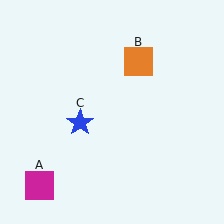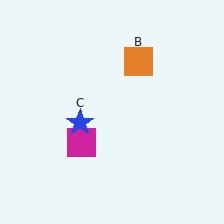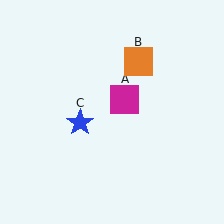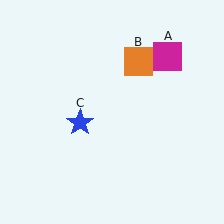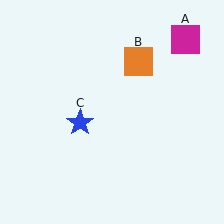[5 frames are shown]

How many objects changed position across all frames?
1 object changed position: magenta square (object A).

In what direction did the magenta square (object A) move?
The magenta square (object A) moved up and to the right.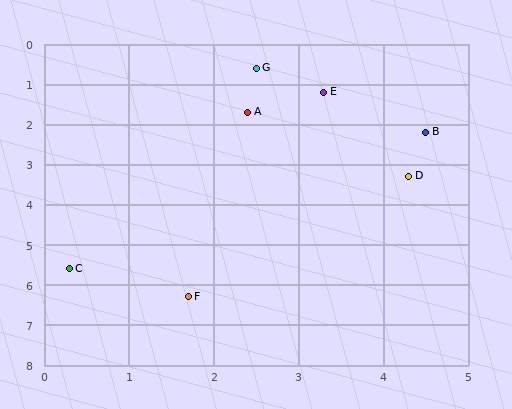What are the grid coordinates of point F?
Point F is at approximately (1.7, 6.3).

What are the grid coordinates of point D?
Point D is at approximately (4.3, 3.3).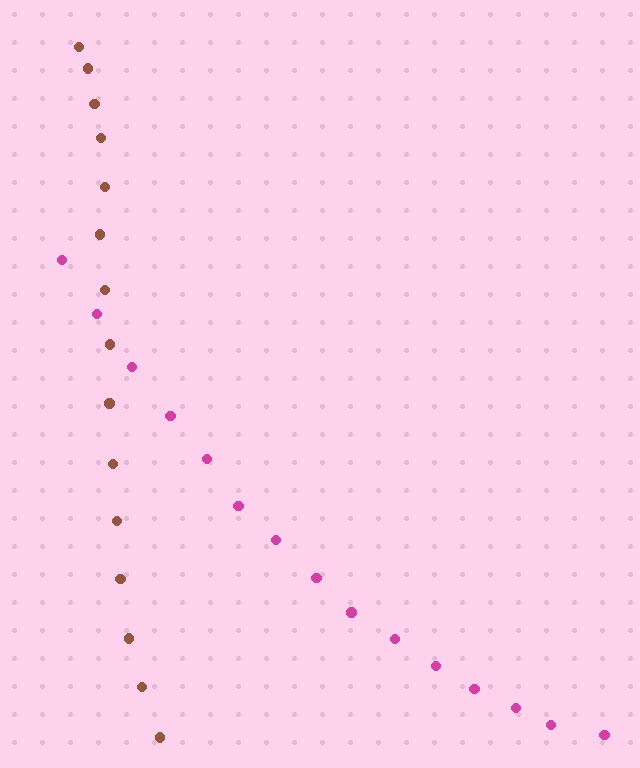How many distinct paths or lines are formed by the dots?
There are 2 distinct paths.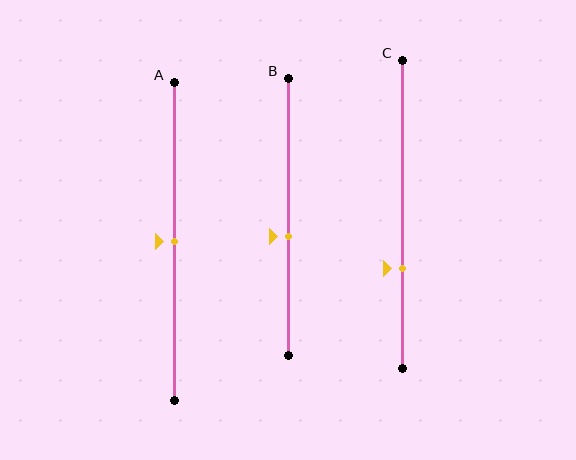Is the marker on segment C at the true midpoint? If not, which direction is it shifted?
No, the marker on segment C is shifted downward by about 18% of the segment length.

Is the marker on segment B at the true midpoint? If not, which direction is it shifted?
No, the marker on segment B is shifted downward by about 7% of the segment length.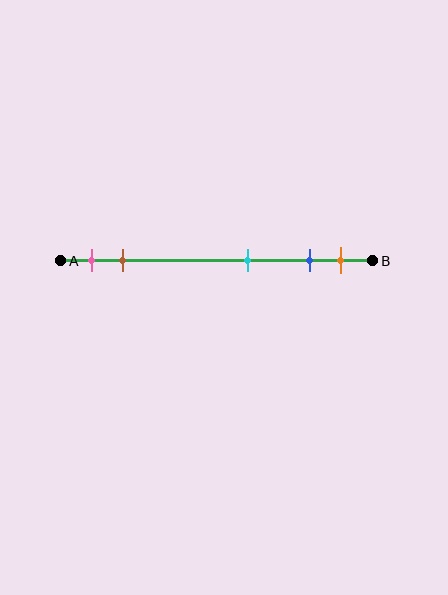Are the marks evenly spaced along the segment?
No, the marks are not evenly spaced.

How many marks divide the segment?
There are 5 marks dividing the segment.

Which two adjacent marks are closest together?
The blue and orange marks are the closest adjacent pair.